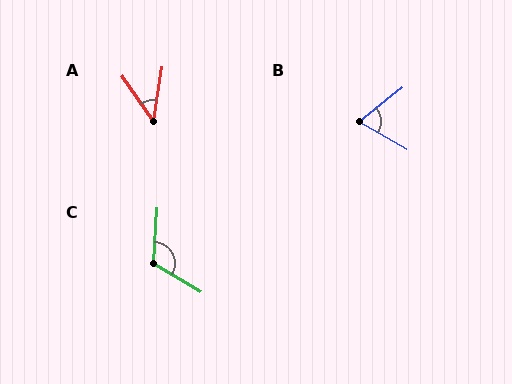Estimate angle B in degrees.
Approximately 68 degrees.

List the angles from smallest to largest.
A (44°), B (68°), C (118°).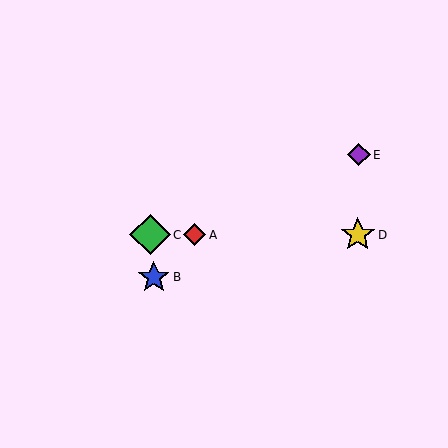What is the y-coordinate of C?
Object C is at y≈235.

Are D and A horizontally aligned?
Yes, both are at y≈235.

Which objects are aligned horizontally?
Objects A, C, D are aligned horizontally.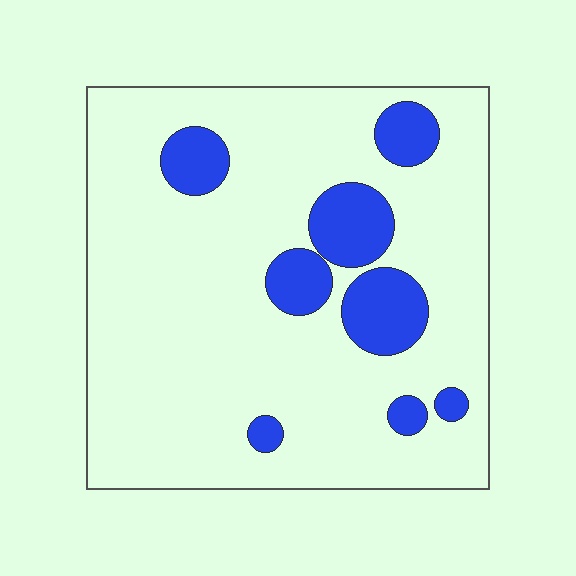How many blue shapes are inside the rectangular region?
8.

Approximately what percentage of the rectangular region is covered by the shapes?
Approximately 15%.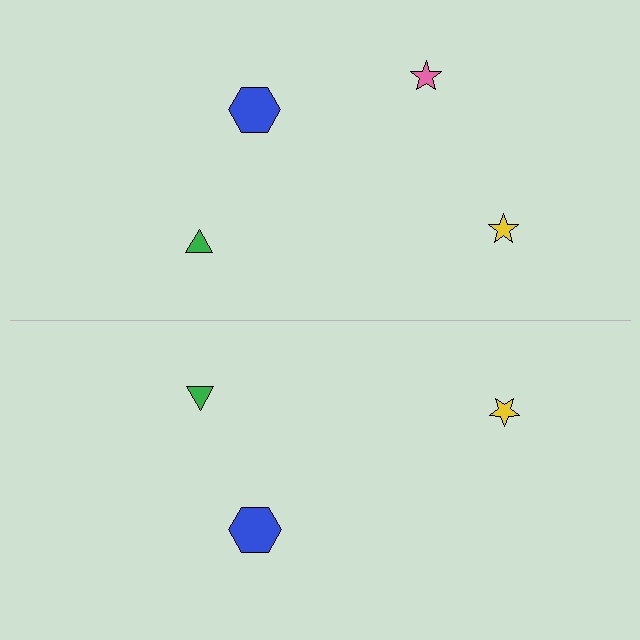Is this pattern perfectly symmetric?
No, the pattern is not perfectly symmetric. A pink star is missing from the bottom side.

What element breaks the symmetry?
A pink star is missing from the bottom side.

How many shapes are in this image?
There are 7 shapes in this image.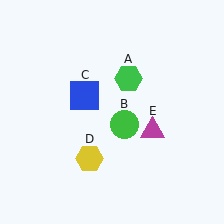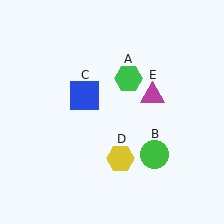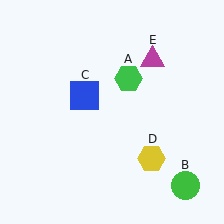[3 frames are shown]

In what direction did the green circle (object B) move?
The green circle (object B) moved down and to the right.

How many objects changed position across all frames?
3 objects changed position: green circle (object B), yellow hexagon (object D), magenta triangle (object E).